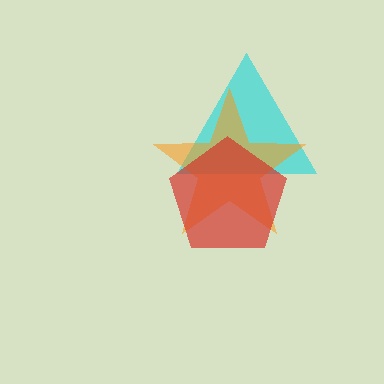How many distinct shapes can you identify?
There are 3 distinct shapes: a cyan triangle, an orange star, a red pentagon.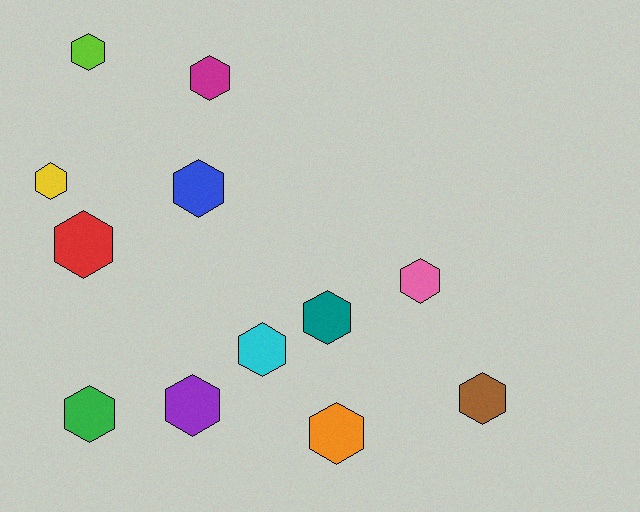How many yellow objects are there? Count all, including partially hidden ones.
There is 1 yellow object.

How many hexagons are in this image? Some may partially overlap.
There are 12 hexagons.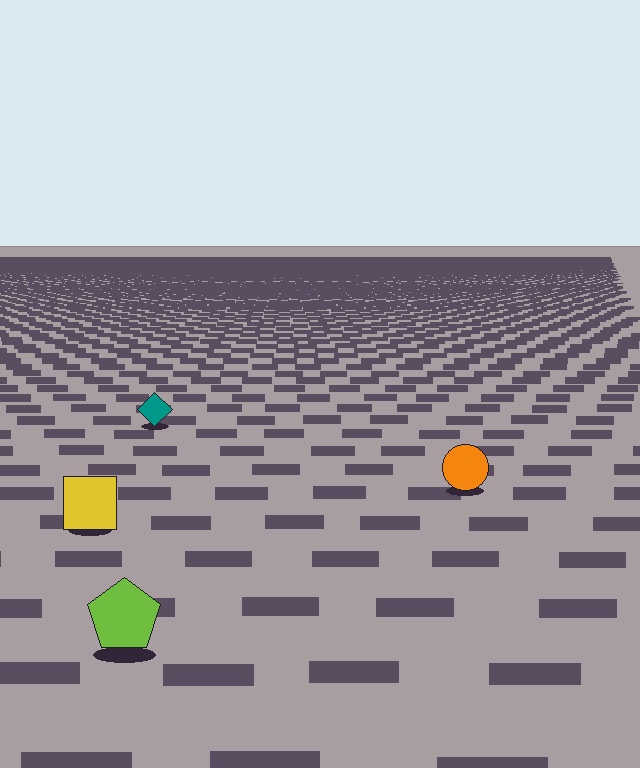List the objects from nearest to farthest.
From nearest to farthest: the lime pentagon, the yellow square, the orange circle, the teal diamond.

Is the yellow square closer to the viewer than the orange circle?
Yes. The yellow square is closer — you can tell from the texture gradient: the ground texture is coarser near it.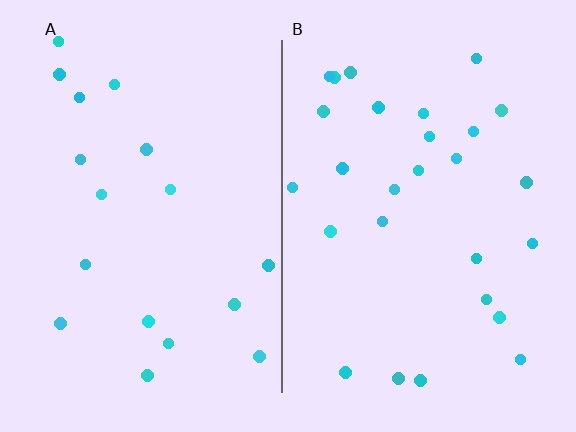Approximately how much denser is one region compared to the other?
Approximately 1.5× — region B over region A.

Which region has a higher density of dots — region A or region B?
B (the right).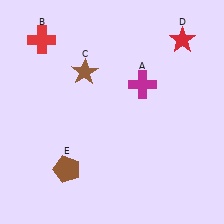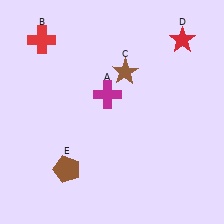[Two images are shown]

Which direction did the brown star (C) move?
The brown star (C) moved right.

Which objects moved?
The objects that moved are: the magenta cross (A), the brown star (C).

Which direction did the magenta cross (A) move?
The magenta cross (A) moved left.